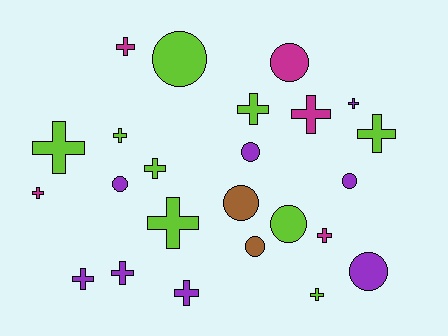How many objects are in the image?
There are 24 objects.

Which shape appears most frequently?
Cross, with 15 objects.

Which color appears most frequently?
Lime, with 9 objects.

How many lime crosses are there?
There are 7 lime crosses.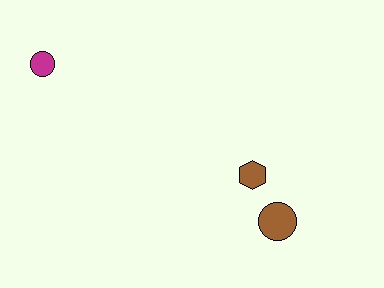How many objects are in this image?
There are 3 objects.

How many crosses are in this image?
There are no crosses.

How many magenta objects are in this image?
There is 1 magenta object.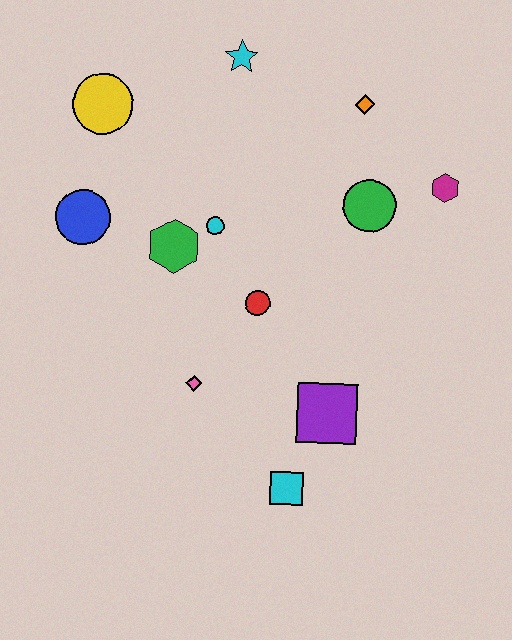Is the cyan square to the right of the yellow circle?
Yes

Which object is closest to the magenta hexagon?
The green circle is closest to the magenta hexagon.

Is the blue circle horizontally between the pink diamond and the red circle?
No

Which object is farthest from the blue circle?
The magenta hexagon is farthest from the blue circle.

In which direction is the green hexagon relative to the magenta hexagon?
The green hexagon is to the left of the magenta hexagon.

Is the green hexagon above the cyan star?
No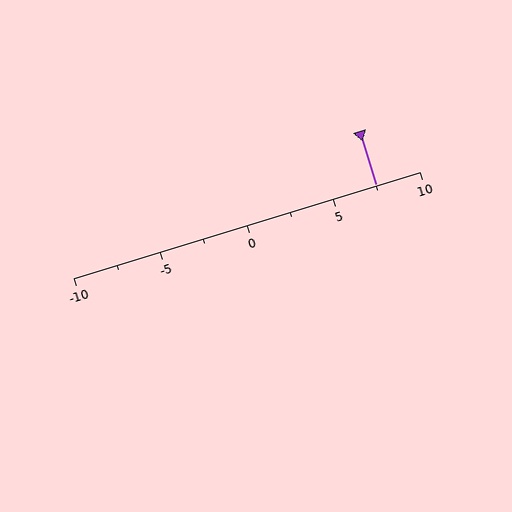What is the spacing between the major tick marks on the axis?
The major ticks are spaced 5 apart.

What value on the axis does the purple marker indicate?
The marker indicates approximately 7.5.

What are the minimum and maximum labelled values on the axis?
The axis runs from -10 to 10.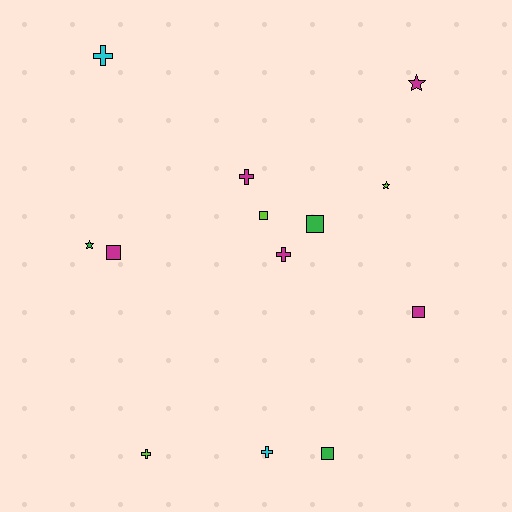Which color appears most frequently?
Magenta, with 5 objects.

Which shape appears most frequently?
Square, with 5 objects.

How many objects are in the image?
There are 13 objects.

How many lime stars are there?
There is 1 lime star.